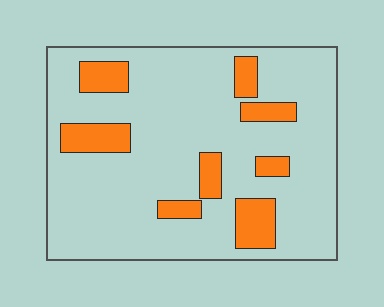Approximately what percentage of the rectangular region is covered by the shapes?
Approximately 15%.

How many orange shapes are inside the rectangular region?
8.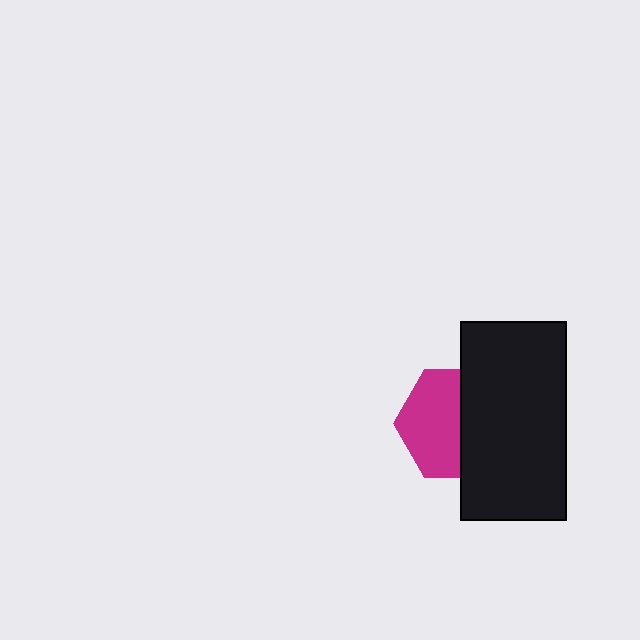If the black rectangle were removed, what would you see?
You would see the complete magenta hexagon.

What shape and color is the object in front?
The object in front is a black rectangle.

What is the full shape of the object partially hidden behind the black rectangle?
The partially hidden object is a magenta hexagon.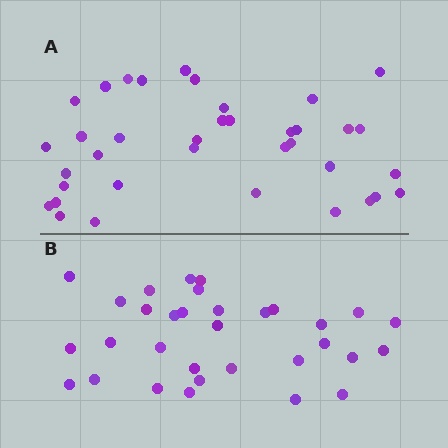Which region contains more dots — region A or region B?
Region A (the top region) has more dots.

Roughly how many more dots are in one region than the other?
Region A has about 5 more dots than region B.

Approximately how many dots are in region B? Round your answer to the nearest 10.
About 30 dots. (The exact count is 32, which rounds to 30.)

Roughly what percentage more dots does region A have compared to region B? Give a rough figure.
About 15% more.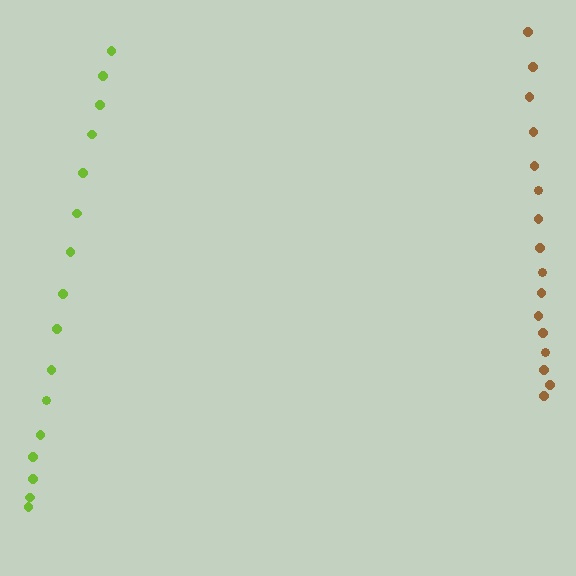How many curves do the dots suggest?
There are 2 distinct paths.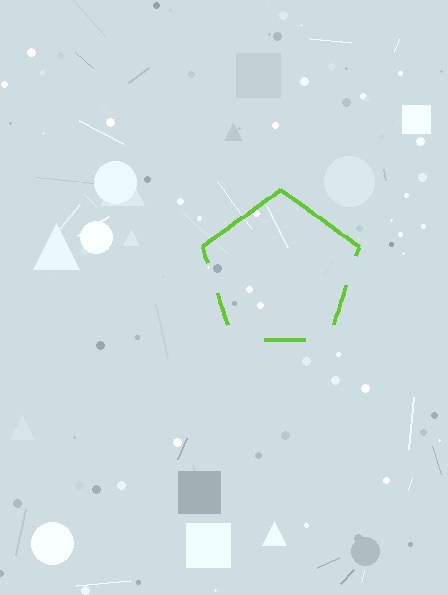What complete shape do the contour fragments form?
The contour fragments form a pentagon.